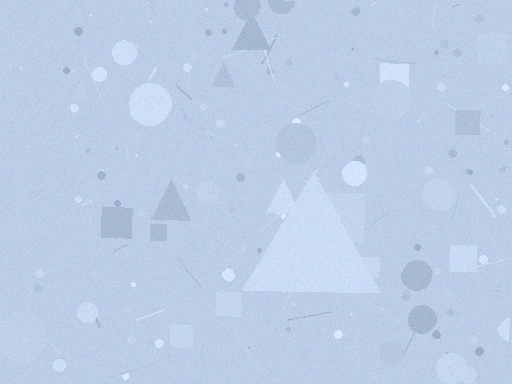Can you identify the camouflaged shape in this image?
The camouflaged shape is a triangle.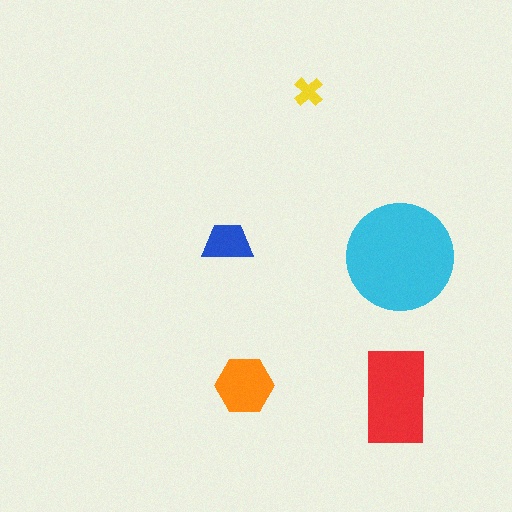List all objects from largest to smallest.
The cyan circle, the red rectangle, the orange hexagon, the blue trapezoid, the yellow cross.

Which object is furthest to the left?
The blue trapezoid is leftmost.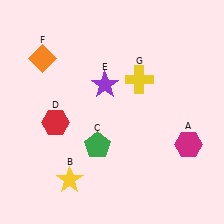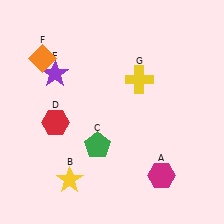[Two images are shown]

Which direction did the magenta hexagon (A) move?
The magenta hexagon (A) moved down.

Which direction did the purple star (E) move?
The purple star (E) moved left.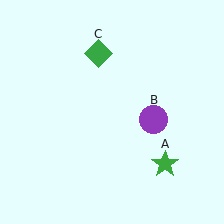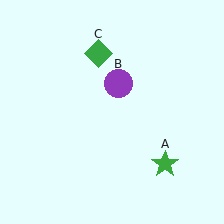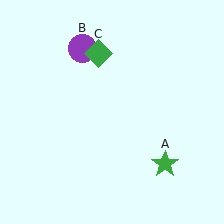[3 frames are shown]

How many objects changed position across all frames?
1 object changed position: purple circle (object B).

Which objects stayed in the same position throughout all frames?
Green star (object A) and green diamond (object C) remained stationary.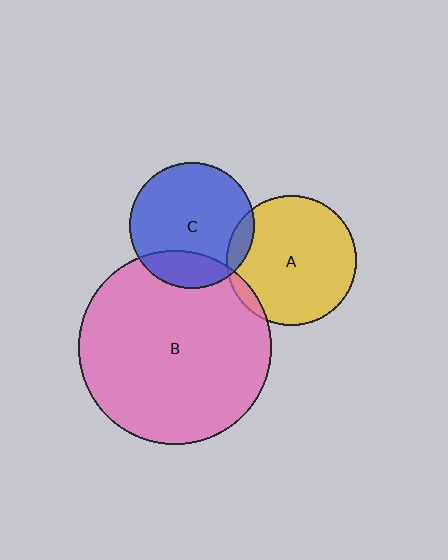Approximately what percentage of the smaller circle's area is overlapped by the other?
Approximately 5%.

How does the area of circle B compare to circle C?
Approximately 2.4 times.